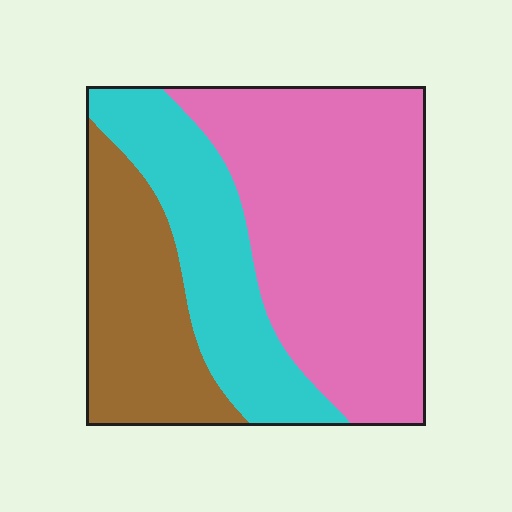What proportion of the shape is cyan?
Cyan covers around 25% of the shape.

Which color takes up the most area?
Pink, at roughly 50%.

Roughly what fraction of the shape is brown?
Brown takes up less than a quarter of the shape.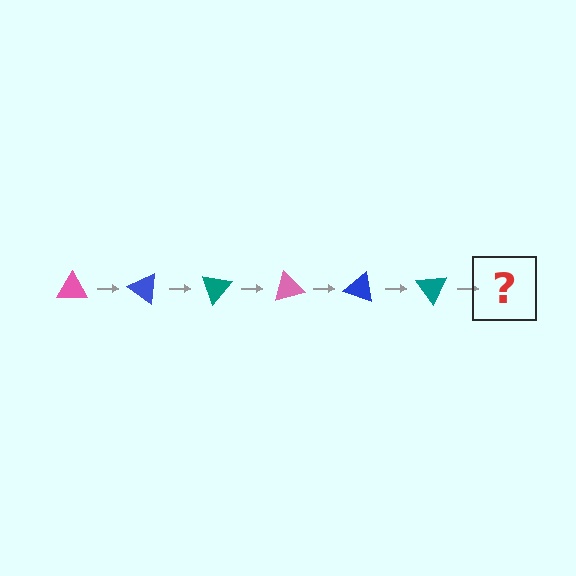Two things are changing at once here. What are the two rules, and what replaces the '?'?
The two rules are that it rotates 35 degrees each step and the color cycles through pink, blue, and teal. The '?' should be a pink triangle, rotated 210 degrees from the start.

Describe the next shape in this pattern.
It should be a pink triangle, rotated 210 degrees from the start.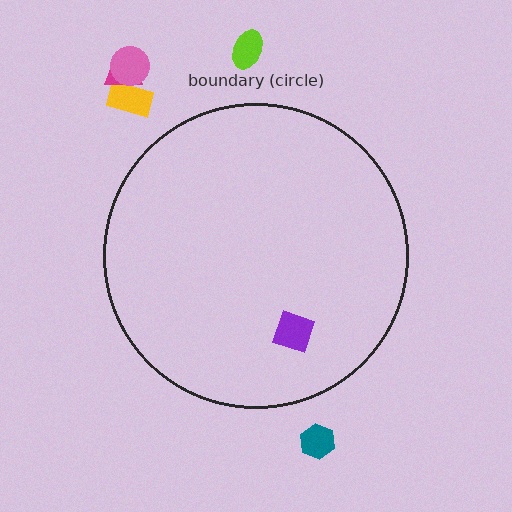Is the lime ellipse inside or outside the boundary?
Outside.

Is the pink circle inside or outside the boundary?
Outside.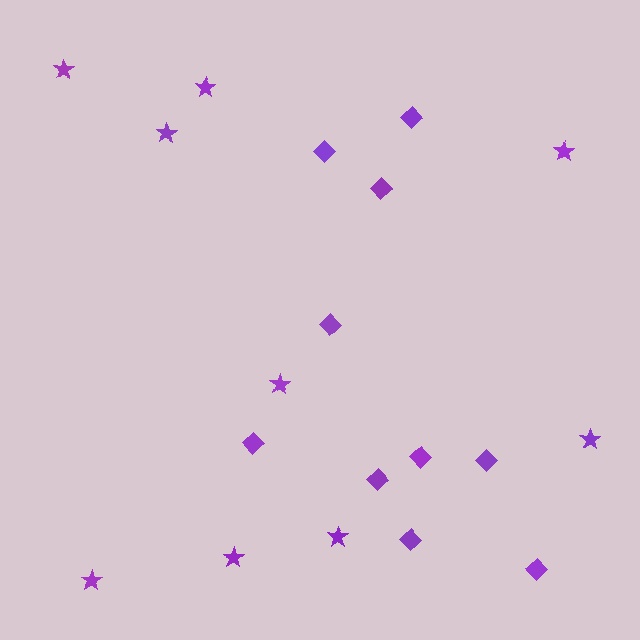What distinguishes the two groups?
There are 2 groups: one group of diamonds (10) and one group of stars (9).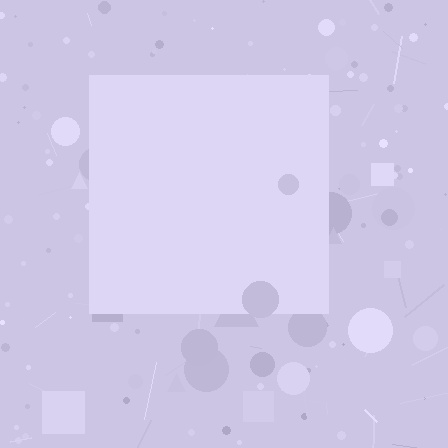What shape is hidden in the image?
A square is hidden in the image.